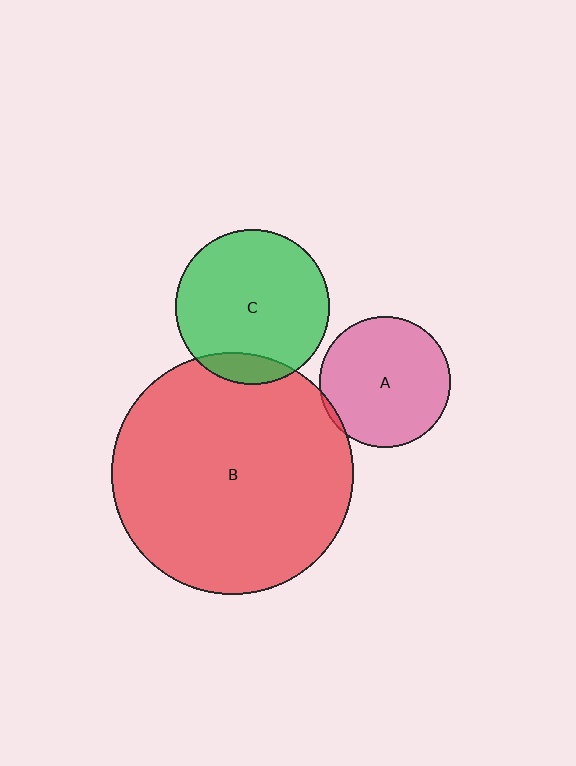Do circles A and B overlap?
Yes.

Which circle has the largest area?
Circle B (red).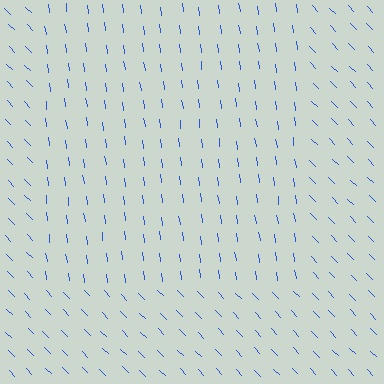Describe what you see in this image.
The image is filled with small blue line segments. A rectangle region in the image has lines oriented differently from the surrounding lines, creating a visible texture boundary.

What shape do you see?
I see a rectangle.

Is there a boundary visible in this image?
Yes, there is a texture boundary formed by a change in line orientation.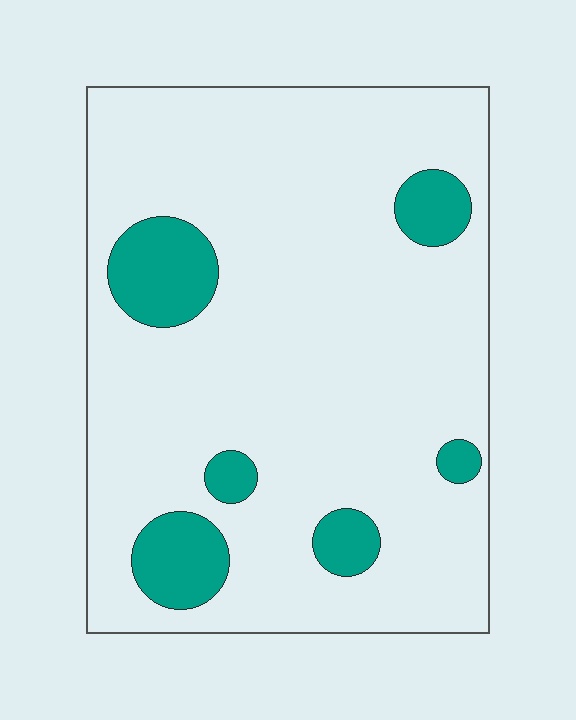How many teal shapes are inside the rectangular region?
6.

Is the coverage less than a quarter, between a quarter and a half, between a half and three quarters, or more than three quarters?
Less than a quarter.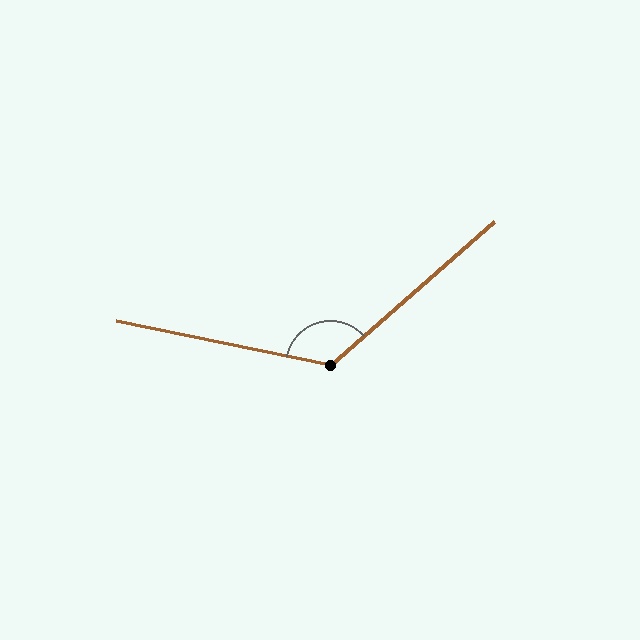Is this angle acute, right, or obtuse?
It is obtuse.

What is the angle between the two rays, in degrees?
Approximately 127 degrees.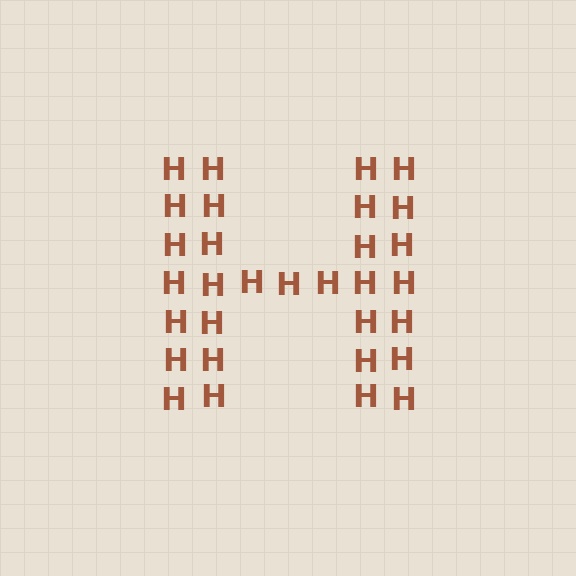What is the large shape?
The large shape is the letter H.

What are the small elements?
The small elements are letter H's.